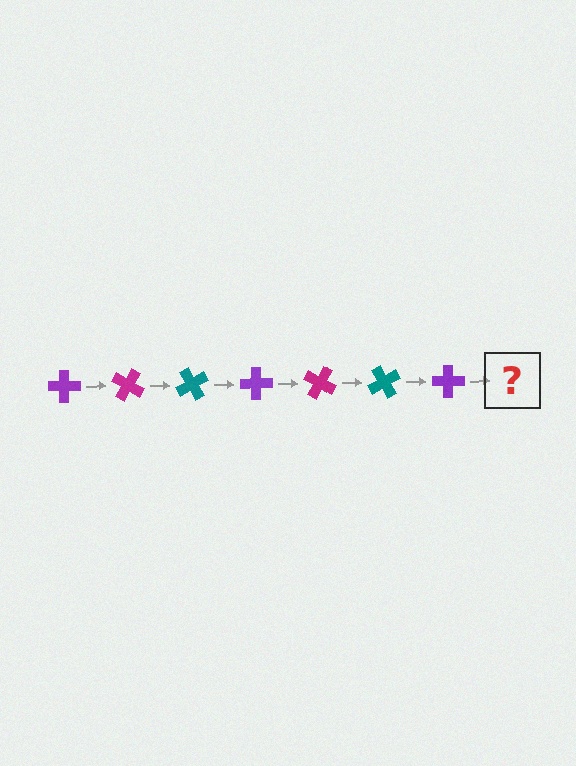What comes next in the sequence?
The next element should be a magenta cross, rotated 210 degrees from the start.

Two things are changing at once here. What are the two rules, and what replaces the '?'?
The two rules are that it rotates 30 degrees each step and the color cycles through purple, magenta, and teal. The '?' should be a magenta cross, rotated 210 degrees from the start.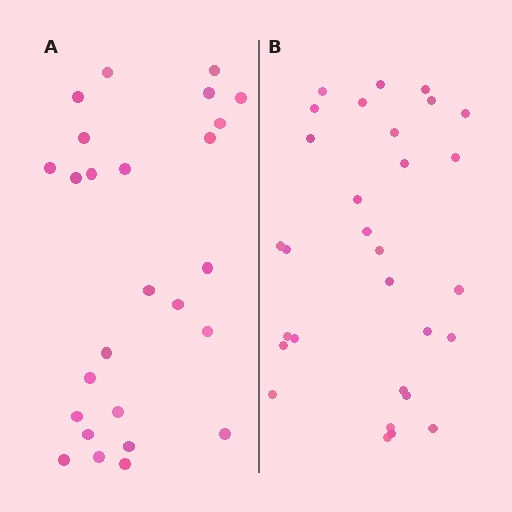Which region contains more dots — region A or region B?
Region B (the right region) has more dots.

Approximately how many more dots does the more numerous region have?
Region B has about 4 more dots than region A.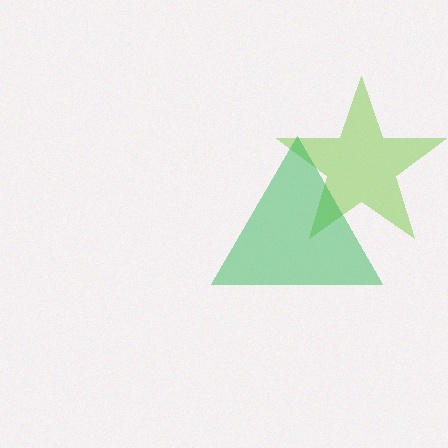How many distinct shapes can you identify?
There are 2 distinct shapes: a lime star, a green triangle.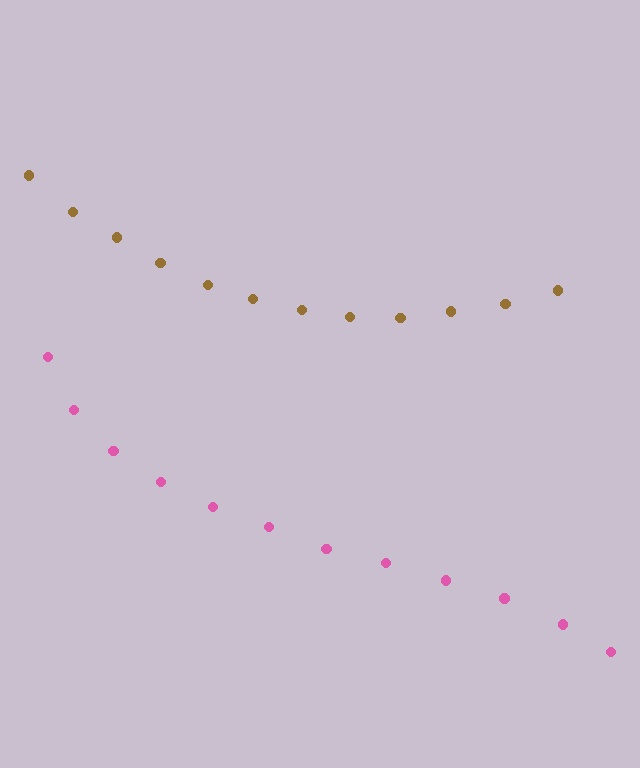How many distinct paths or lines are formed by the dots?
There are 2 distinct paths.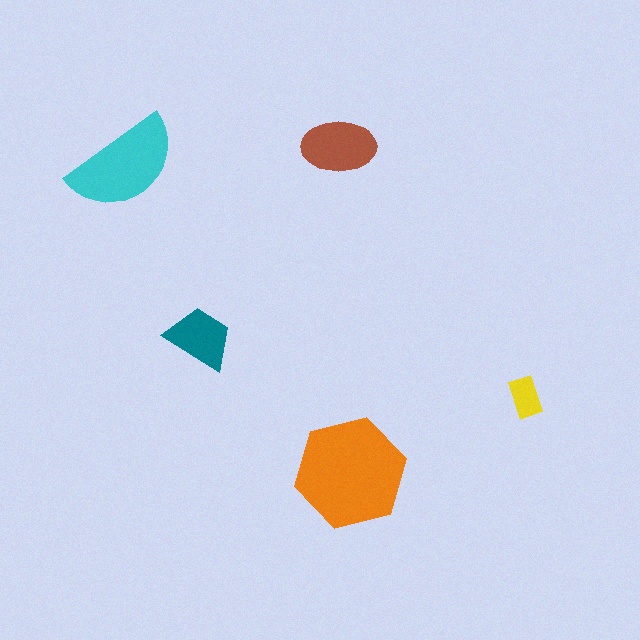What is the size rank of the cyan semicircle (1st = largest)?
2nd.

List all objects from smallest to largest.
The yellow rectangle, the teal trapezoid, the brown ellipse, the cyan semicircle, the orange hexagon.